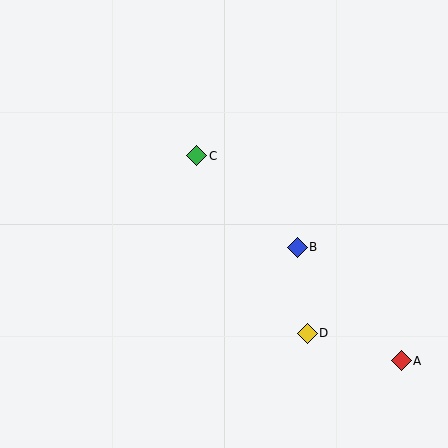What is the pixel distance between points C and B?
The distance between C and B is 136 pixels.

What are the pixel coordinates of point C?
Point C is at (197, 156).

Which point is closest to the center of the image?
Point C at (197, 156) is closest to the center.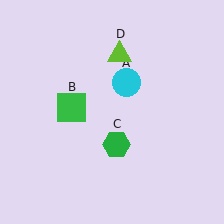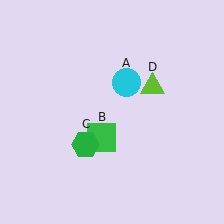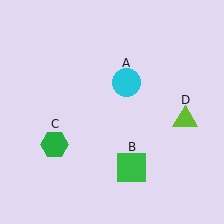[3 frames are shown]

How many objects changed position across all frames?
3 objects changed position: green square (object B), green hexagon (object C), lime triangle (object D).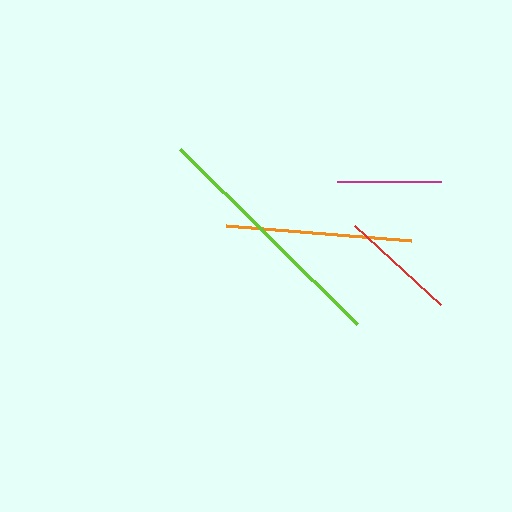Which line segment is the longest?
The lime line is the longest at approximately 249 pixels.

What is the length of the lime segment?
The lime segment is approximately 249 pixels long.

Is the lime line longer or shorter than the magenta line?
The lime line is longer than the magenta line.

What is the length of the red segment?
The red segment is approximately 117 pixels long.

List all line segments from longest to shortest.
From longest to shortest: lime, orange, red, magenta.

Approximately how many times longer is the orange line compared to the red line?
The orange line is approximately 1.6 times the length of the red line.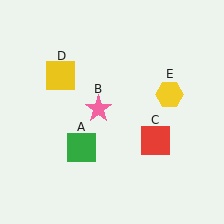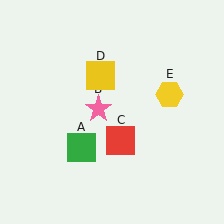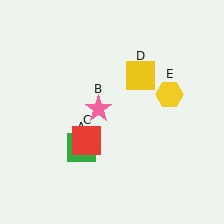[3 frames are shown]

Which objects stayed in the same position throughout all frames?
Green square (object A) and pink star (object B) and yellow hexagon (object E) remained stationary.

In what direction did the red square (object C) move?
The red square (object C) moved left.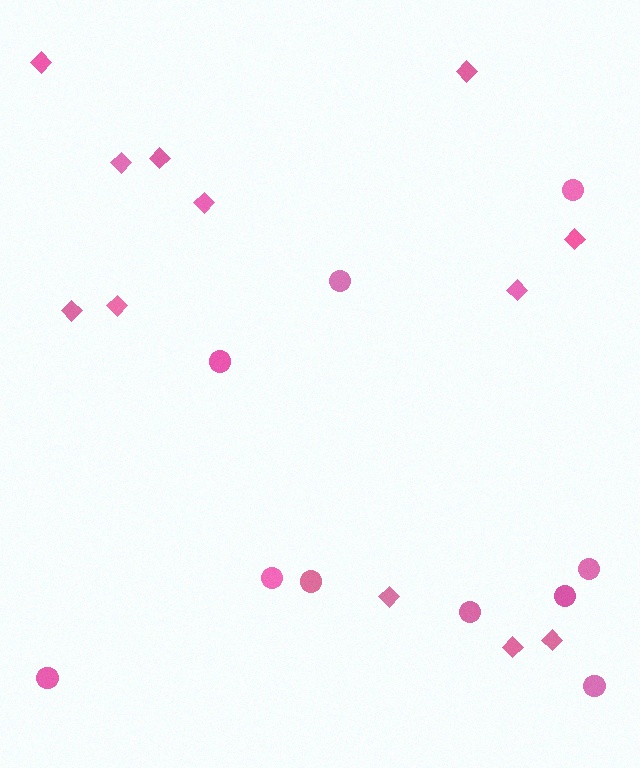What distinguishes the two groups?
There are 2 groups: one group of diamonds (12) and one group of circles (10).